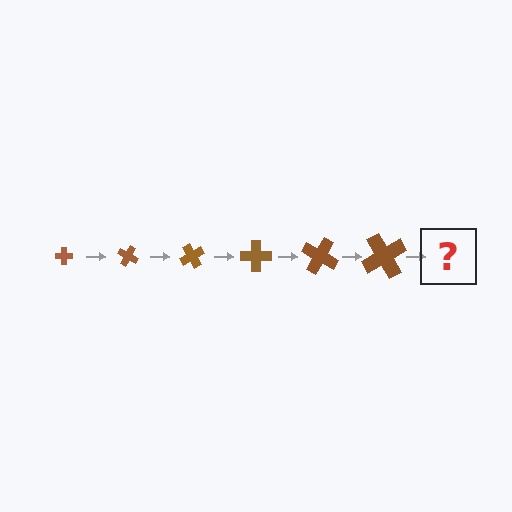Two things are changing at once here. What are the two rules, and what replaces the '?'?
The two rules are that the cross grows larger each step and it rotates 30 degrees each step. The '?' should be a cross, larger than the previous one and rotated 180 degrees from the start.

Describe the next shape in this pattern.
It should be a cross, larger than the previous one and rotated 180 degrees from the start.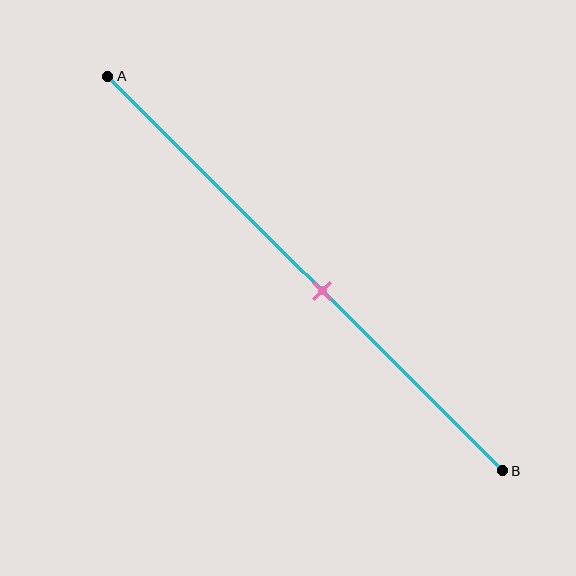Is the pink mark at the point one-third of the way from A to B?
No, the mark is at about 55% from A, not at the 33% one-third point.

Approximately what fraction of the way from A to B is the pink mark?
The pink mark is approximately 55% of the way from A to B.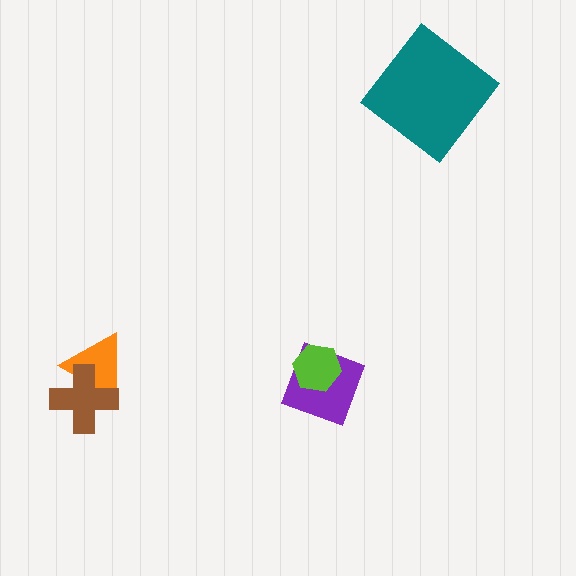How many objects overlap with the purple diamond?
1 object overlaps with the purple diamond.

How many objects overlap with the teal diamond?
0 objects overlap with the teal diamond.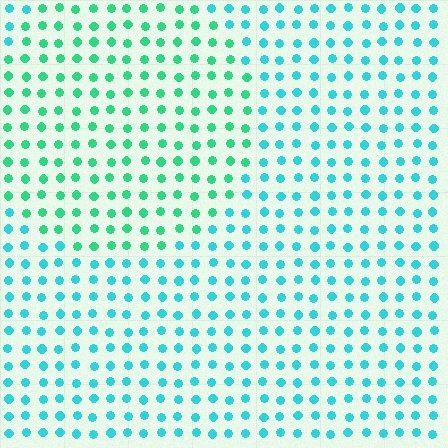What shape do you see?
I see a circle.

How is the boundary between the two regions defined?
The boundary is defined purely by a slight shift in hue (about 31 degrees). Spacing, size, and orientation are identical on both sides.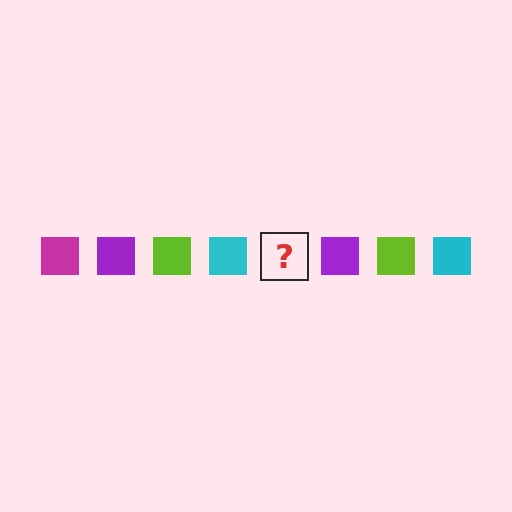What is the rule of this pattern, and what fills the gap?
The rule is that the pattern cycles through magenta, purple, lime, cyan squares. The gap should be filled with a magenta square.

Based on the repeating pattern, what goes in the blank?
The blank should be a magenta square.